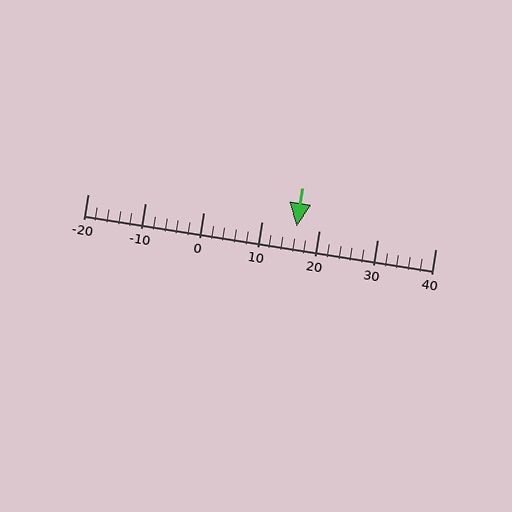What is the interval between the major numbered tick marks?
The major tick marks are spaced 10 units apart.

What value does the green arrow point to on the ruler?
The green arrow points to approximately 16.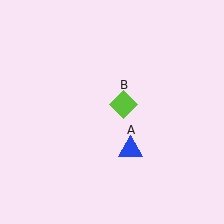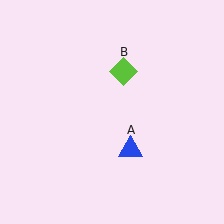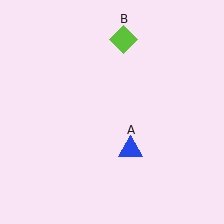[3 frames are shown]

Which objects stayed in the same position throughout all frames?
Blue triangle (object A) remained stationary.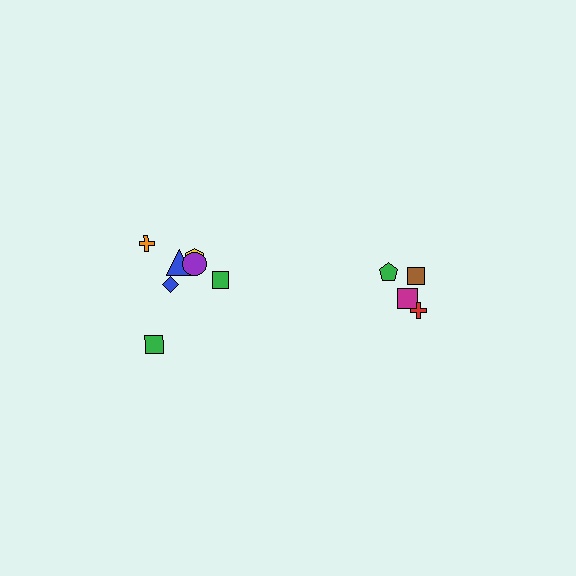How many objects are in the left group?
There are 7 objects.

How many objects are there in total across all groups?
There are 11 objects.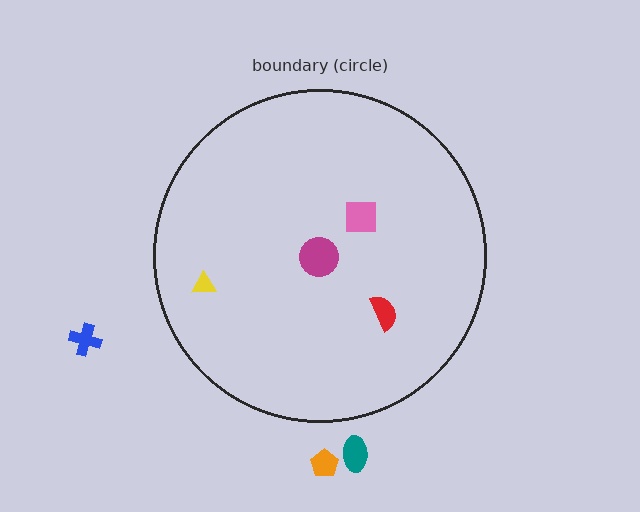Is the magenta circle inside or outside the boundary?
Inside.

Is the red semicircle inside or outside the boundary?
Inside.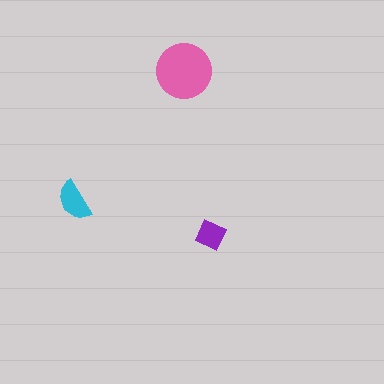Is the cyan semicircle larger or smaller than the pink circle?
Smaller.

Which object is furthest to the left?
The cyan semicircle is leftmost.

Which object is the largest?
The pink circle.